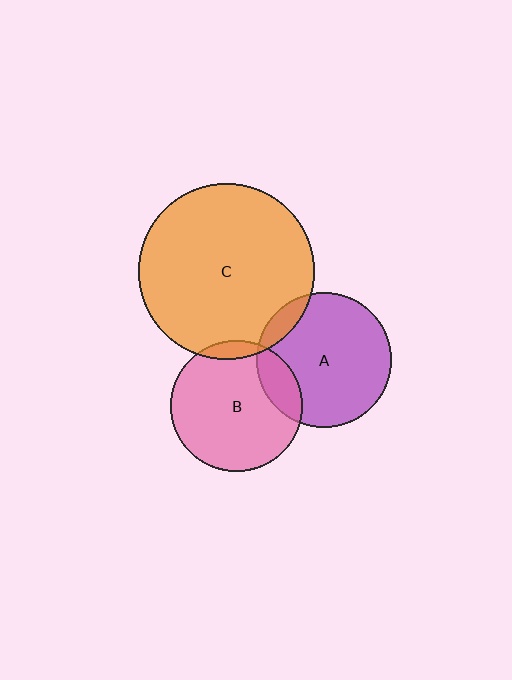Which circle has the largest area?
Circle C (orange).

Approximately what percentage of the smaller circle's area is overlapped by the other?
Approximately 10%.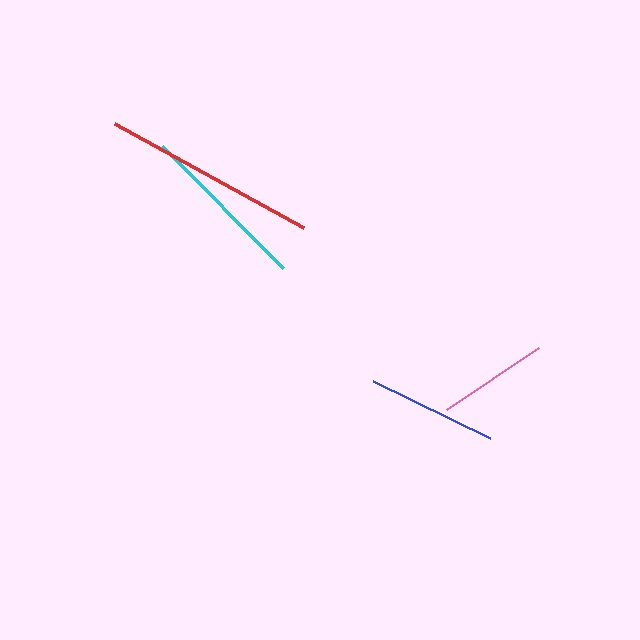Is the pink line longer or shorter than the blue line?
The blue line is longer than the pink line.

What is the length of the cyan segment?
The cyan segment is approximately 172 pixels long.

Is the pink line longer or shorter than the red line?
The red line is longer than the pink line.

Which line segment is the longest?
The red line is the longest at approximately 216 pixels.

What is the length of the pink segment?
The pink segment is approximately 110 pixels long.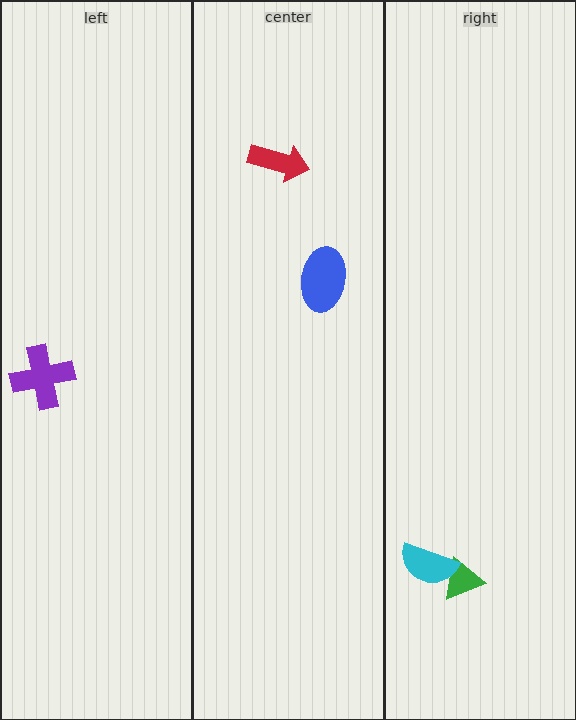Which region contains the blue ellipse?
The center region.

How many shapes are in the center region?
2.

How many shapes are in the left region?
1.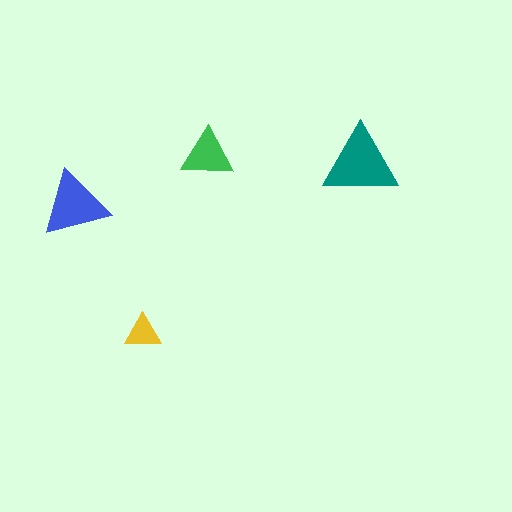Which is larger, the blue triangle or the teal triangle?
The teal one.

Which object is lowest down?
The yellow triangle is bottommost.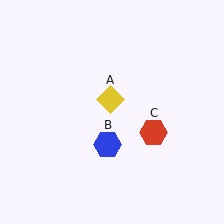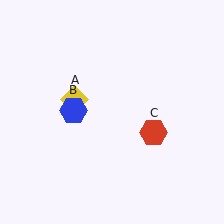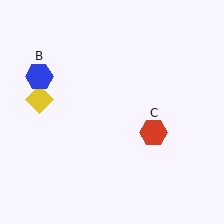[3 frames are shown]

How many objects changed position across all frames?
2 objects changed position: yellow diamond (object A), blue hexagon (object B).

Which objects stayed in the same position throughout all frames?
Red hexagon (object C) remained stationary.